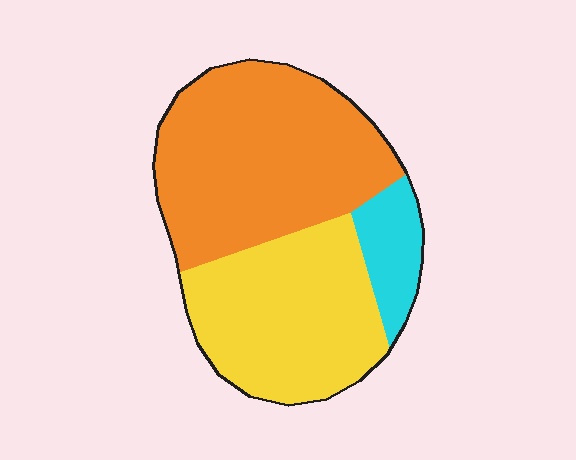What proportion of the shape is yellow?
Yellow covers about 40% of the shape.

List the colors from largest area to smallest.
From largest to smallest: orange, yellow, cyan.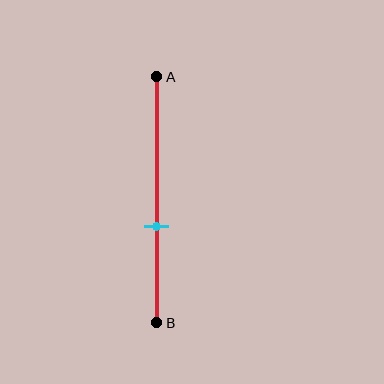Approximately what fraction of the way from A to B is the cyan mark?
The cyan mark is approximately 60% of the way from A to B.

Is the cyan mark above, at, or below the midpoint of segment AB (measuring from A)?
The cyan mark is below the midpoint of segment AB.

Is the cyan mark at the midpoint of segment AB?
No, the mark is at about 60% from A, not at the 50% midpoint.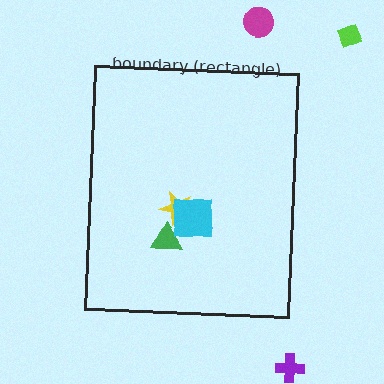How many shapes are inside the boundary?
3 inside, 3 outside.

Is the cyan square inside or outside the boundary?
Inside.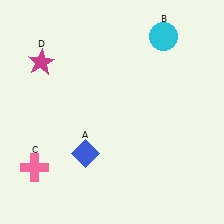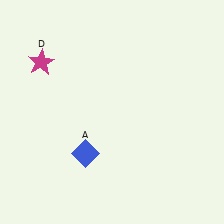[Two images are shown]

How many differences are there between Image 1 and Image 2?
There are 2 differences between the two images.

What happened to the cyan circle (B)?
The cyan circle (B) was removed in Image 2. It was in the top-right area of Image 1.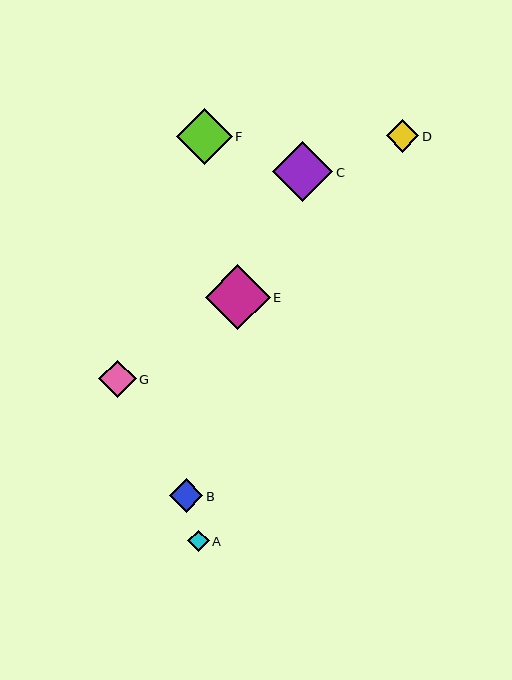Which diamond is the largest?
Diamond E is the largest with a size of approximately 65 pixels.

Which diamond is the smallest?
Diamond A is the smallest with a size of approximately 22 pixels.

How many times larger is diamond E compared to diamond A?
Diamond E is approximately 3.0 times the size of diamond A.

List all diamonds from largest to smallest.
From largest to smallest: E, C, F, G, B, D, A.